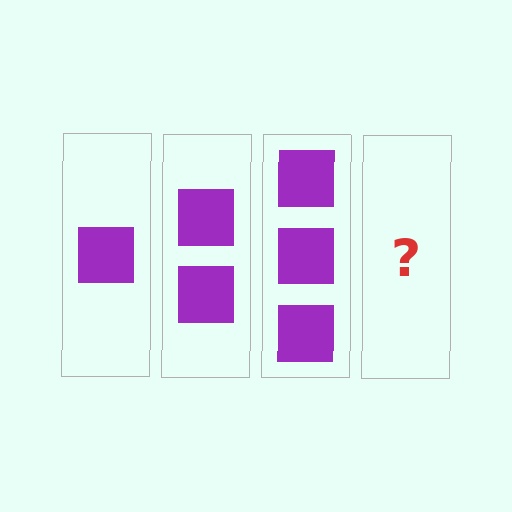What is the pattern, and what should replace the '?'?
The pattern is that each step adds one more square. The '?' should be 4 squares.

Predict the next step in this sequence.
The next step is 4 squares.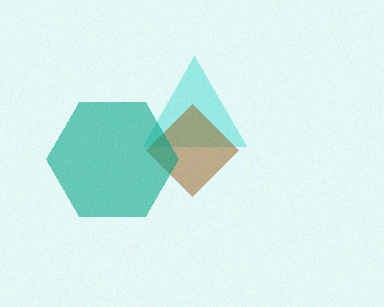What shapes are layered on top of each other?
The layered shapes are: a cyan triangle, a brown diamond, a teal hexagon.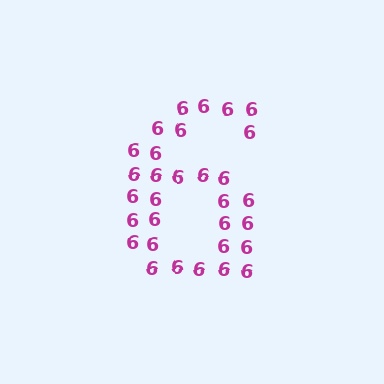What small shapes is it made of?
It is made of small digit 6's.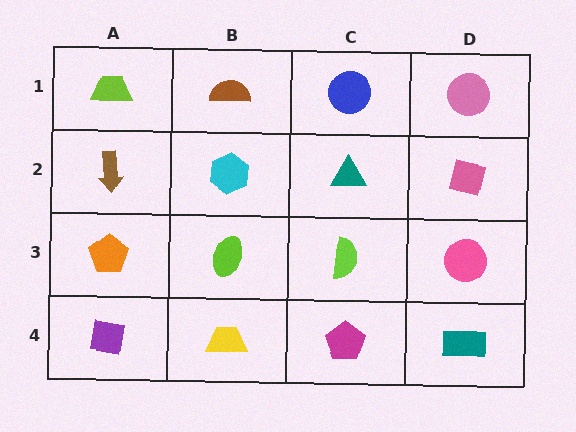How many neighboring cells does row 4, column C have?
3.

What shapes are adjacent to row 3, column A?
A brown arrow (row 2, column A), a purple square (row 4, column A), a lime ellipse (row 3, column B).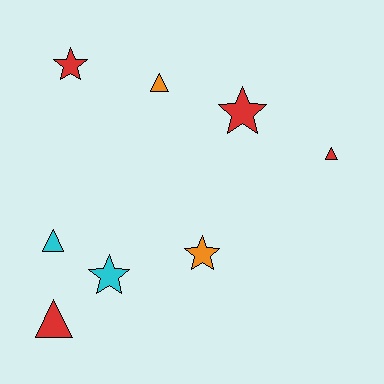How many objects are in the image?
There are 8 objects.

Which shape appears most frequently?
Star, with 4 objects.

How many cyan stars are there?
There is 1 cyan star.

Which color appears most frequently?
Red, with 4 objects.